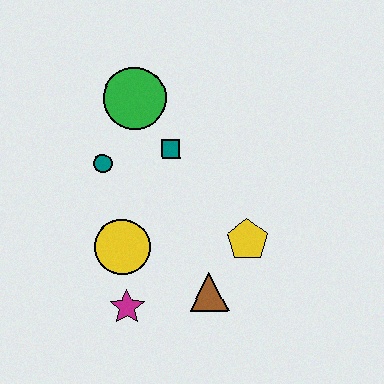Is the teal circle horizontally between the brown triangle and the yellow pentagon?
No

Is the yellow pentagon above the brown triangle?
Yes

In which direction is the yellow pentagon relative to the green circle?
The yellow pentagon is below the green circle.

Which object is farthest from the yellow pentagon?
The green circle is farthest from the yellow pentagon.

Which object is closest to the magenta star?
The yellow circle is closest to the magenta star.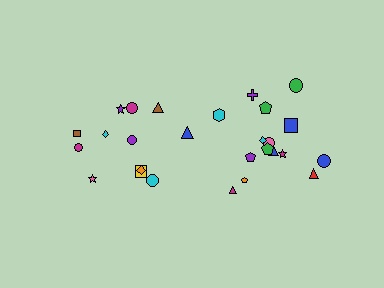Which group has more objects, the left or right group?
The right group.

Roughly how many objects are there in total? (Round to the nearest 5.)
Roughly 25 objects in total.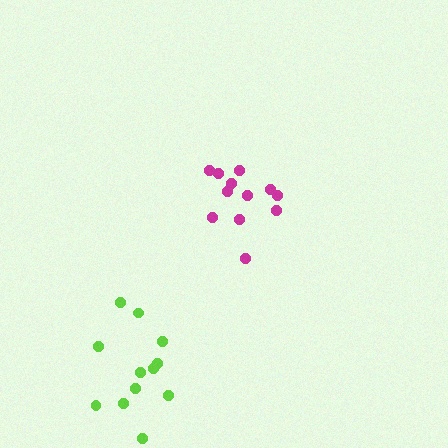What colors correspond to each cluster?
The clusters are colored: lime, magenta.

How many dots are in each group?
Group 1: 12 dots, Group 2: 12 dots (24 total).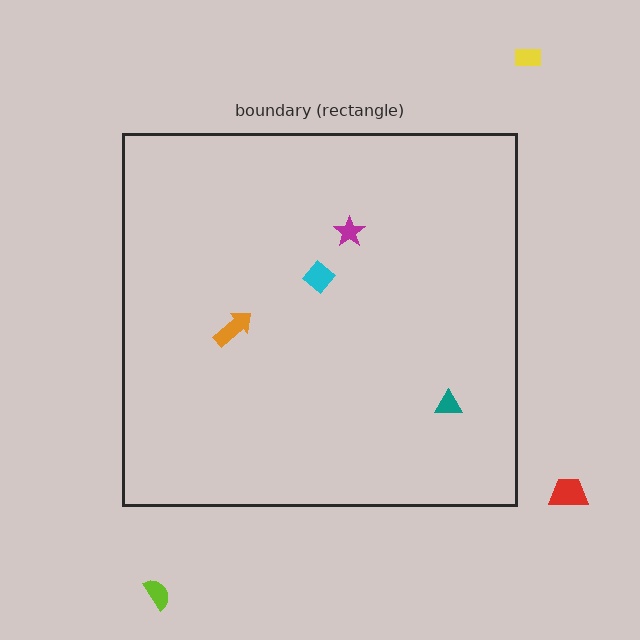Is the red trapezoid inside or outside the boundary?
Outside.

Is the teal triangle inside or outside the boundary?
Inside.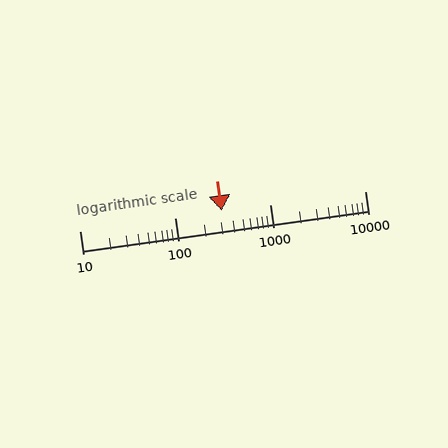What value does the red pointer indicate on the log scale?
The pointer indicates approximately 310.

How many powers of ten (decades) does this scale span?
The scale spans 3 decades, from 10 to 10000.